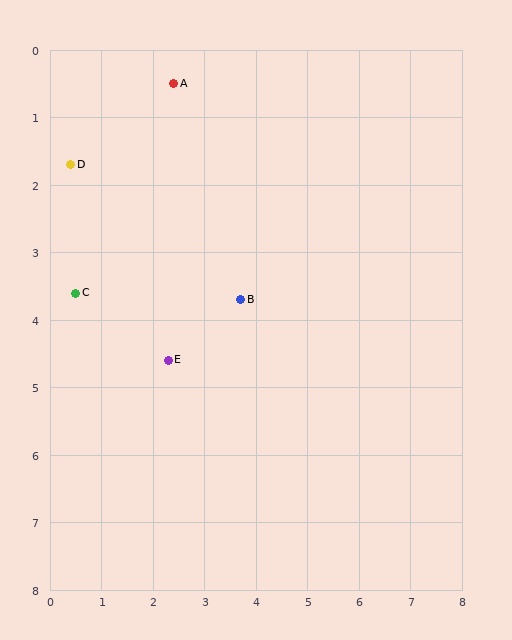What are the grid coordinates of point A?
Point A is at approximately (2.4, 0.5).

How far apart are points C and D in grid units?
Points C and D are about 1.9 grid units apart.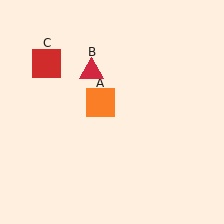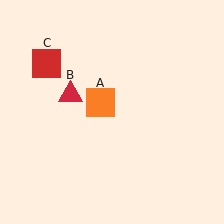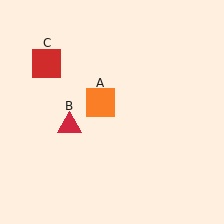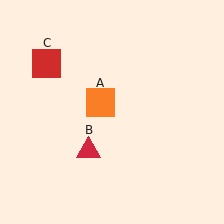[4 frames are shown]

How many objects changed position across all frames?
1 object changed position: red triangle (object B).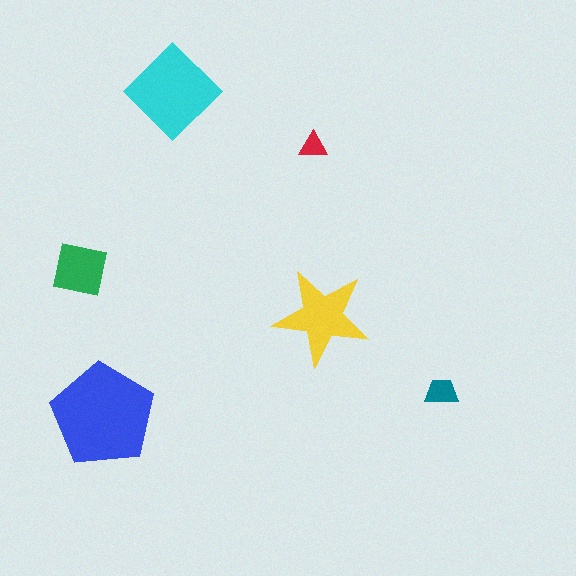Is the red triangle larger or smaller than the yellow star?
Smaller.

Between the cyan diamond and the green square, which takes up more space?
The cyan diamond.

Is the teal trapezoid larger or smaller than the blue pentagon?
Smaller.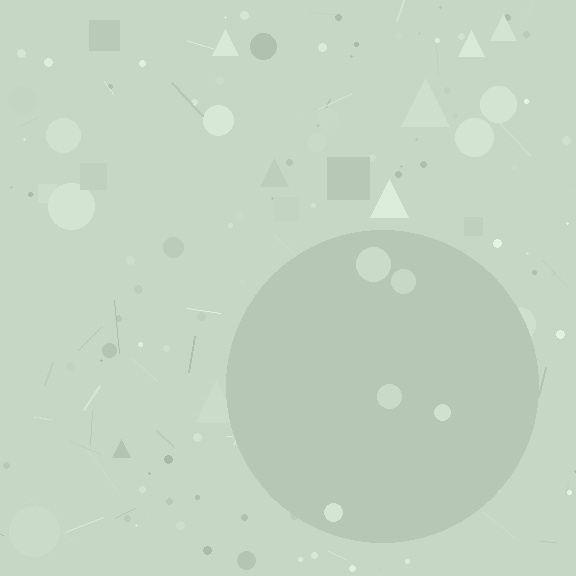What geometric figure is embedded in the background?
A circle is embedded in the background.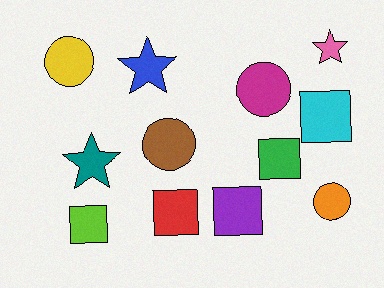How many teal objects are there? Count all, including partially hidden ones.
There is 1 teal object.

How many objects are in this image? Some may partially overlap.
There are 12 objects.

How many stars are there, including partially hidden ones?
There are 3 stars.